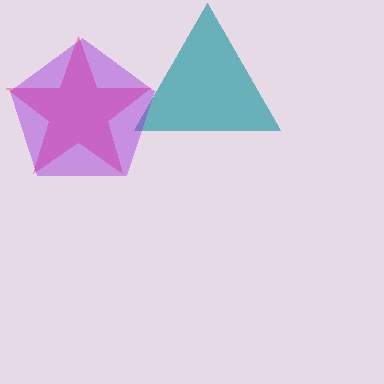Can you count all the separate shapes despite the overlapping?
Yes, there are 3 separate shapes.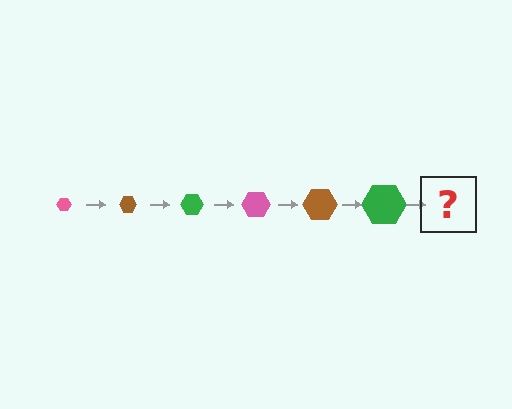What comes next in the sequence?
The next element should be a pink hexagon, larger than the previous one.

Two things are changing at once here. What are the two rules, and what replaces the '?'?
The two rules are that the hexagon grows larger each step and the color cycles through pink, brown, and green. The '?' should be a pink hexagon, larger than the previous one.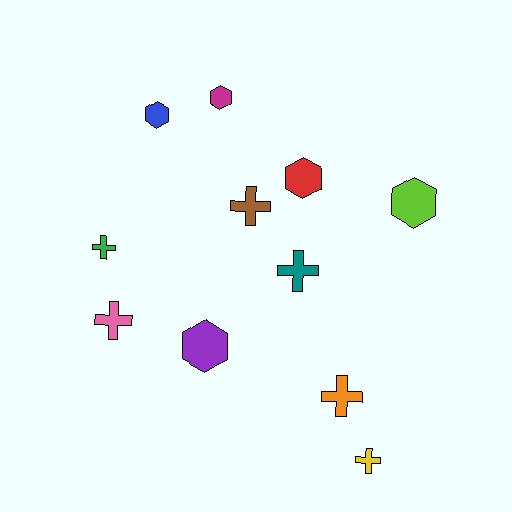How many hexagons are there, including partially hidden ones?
There are 5 hexagons.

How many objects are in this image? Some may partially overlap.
There are 11 objects.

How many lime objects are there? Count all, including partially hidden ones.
There is 1 lime object.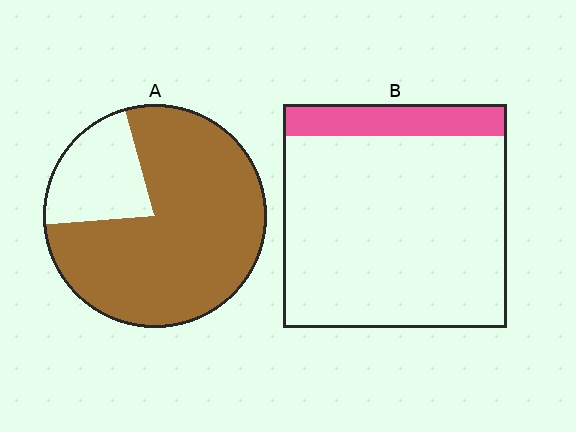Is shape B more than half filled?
No.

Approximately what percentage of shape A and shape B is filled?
A is approximately 80% and B is approximately 15%.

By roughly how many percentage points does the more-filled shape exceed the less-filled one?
By roughly 65 percentage points (A over B).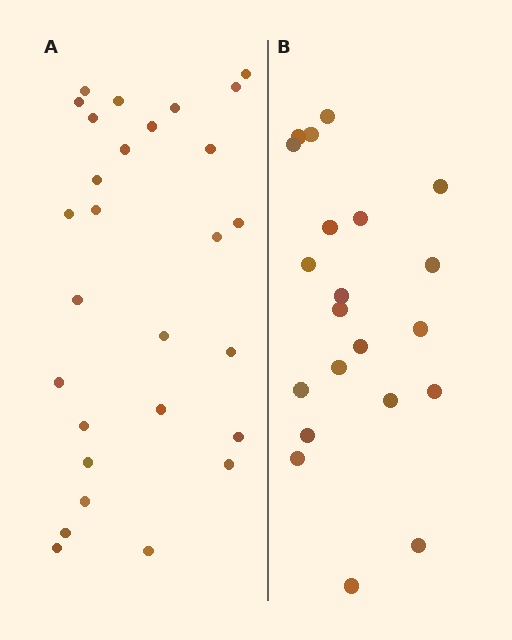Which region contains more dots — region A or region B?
Region A (the left region) has more dots.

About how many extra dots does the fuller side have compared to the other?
Region A has roughly 8 or so more dots than region B.